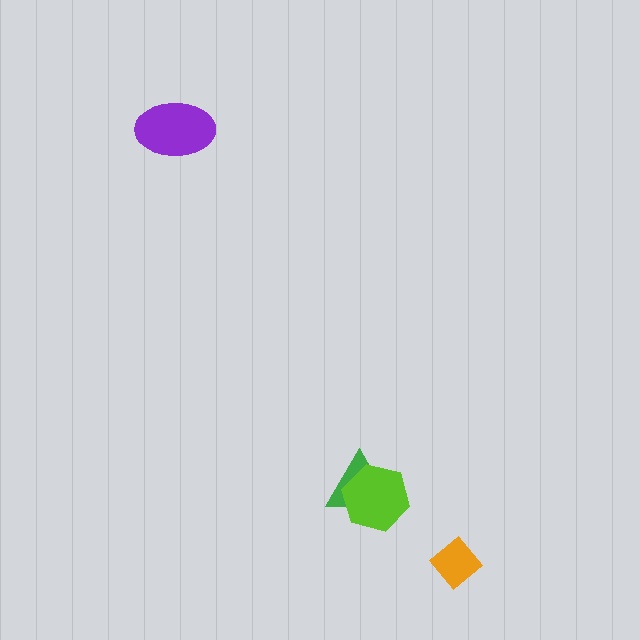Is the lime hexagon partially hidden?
No, no other shape covers it.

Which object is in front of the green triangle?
The lime hexagon is in front of the green triangle.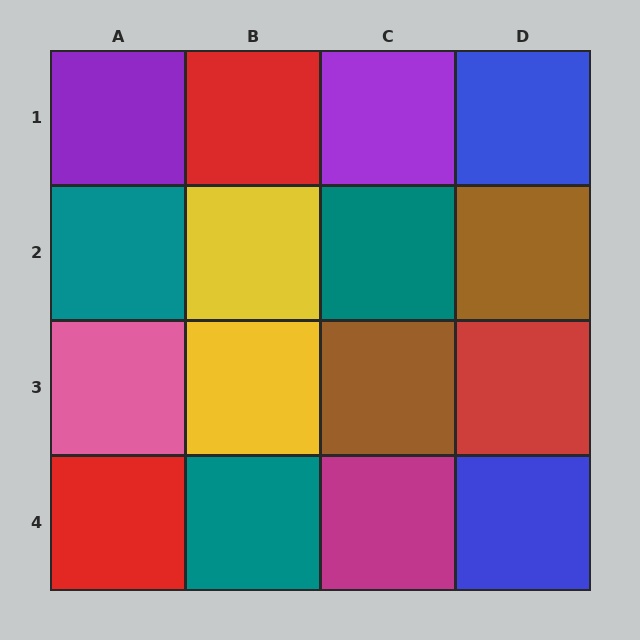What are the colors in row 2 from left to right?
Teal, yellow, teal, brown.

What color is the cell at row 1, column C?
Purple.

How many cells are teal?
3 cells are teal.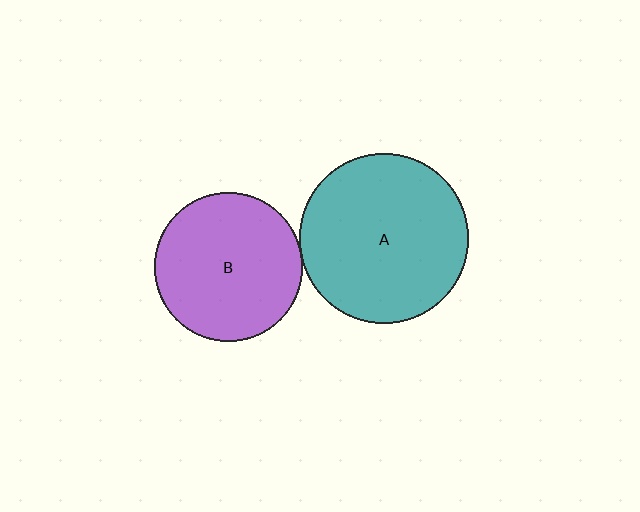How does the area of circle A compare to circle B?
Approximately 1.3 times.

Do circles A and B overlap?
Yes.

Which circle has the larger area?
Circle A (teal).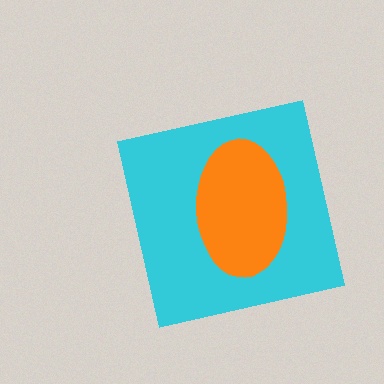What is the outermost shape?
The cyan square.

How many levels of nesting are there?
2.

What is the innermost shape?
The orange ellipse.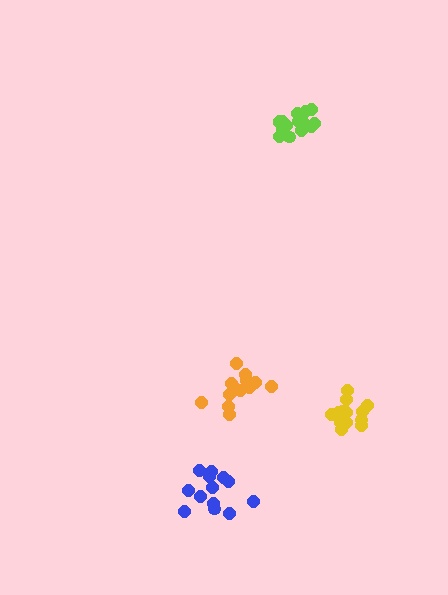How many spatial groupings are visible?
There are 4 spatial groupings.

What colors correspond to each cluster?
The clusters are colored: blue, orange, yellow, lime.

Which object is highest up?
The lime cluster is topmost.